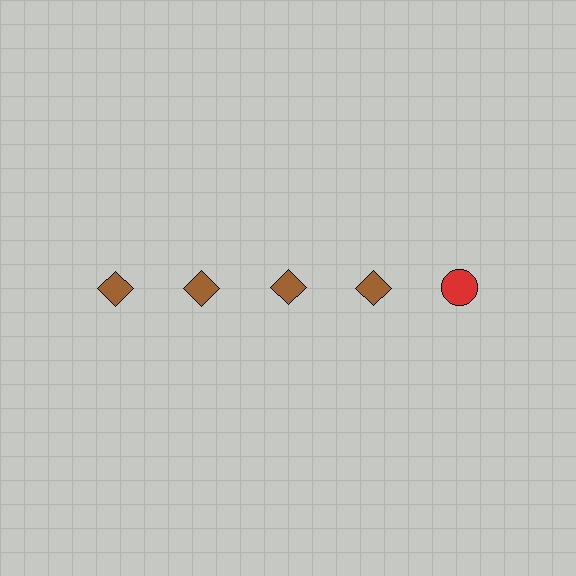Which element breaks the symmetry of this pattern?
The red circle in the top row, rightmost column breaks the symmetry. All other shapes are brown diamonds.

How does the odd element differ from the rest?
It differs in both color (red instead of brown) and shape (circle instead of diamond).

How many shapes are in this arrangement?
There are 5 shapes arranged in a grid pattern.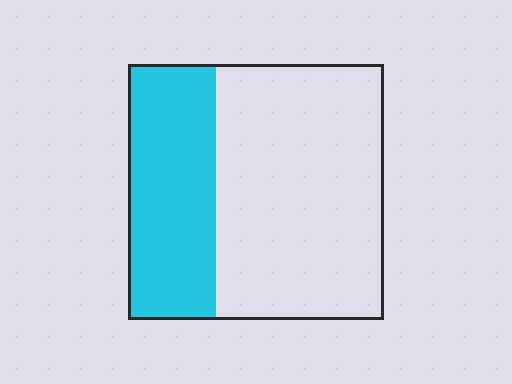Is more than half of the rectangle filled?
No.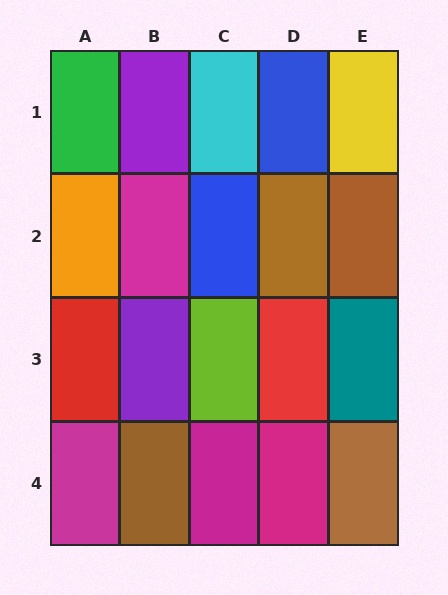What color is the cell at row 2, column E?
Brown.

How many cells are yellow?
1 cell is yellow.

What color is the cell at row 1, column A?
Green.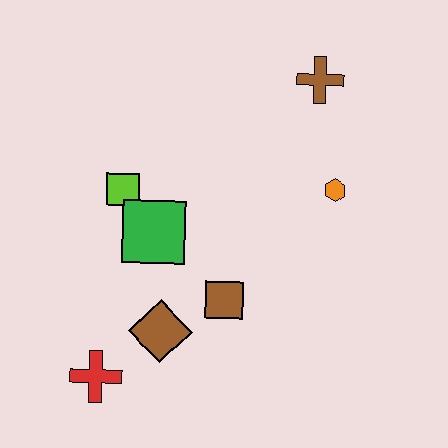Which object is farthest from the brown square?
The brown cross is farthest from the brown square.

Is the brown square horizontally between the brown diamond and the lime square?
No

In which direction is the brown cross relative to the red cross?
The brown cross is above the red cross.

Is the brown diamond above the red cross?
Yes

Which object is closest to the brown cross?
The orange hexagon is closest to the brown cross.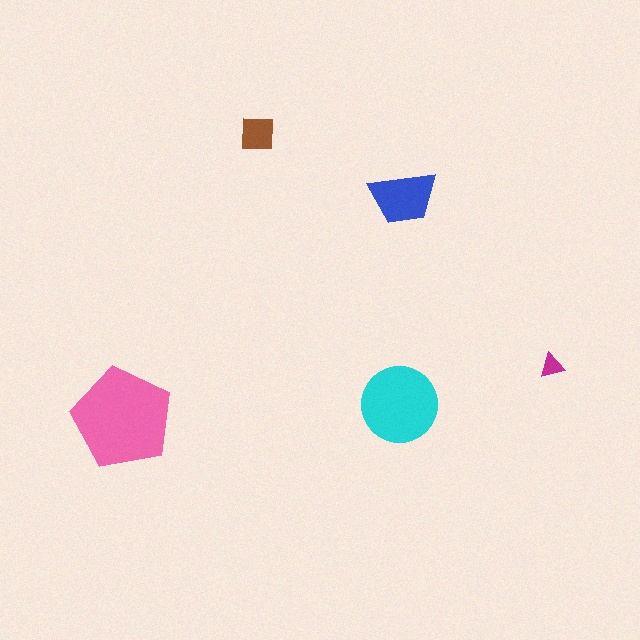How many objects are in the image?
There are 5 objects in the image.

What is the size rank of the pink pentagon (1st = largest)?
1st.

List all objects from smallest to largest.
The magenta triangle, the brown square, the blue trapezoid, the cyan circle, the pink pentagon.